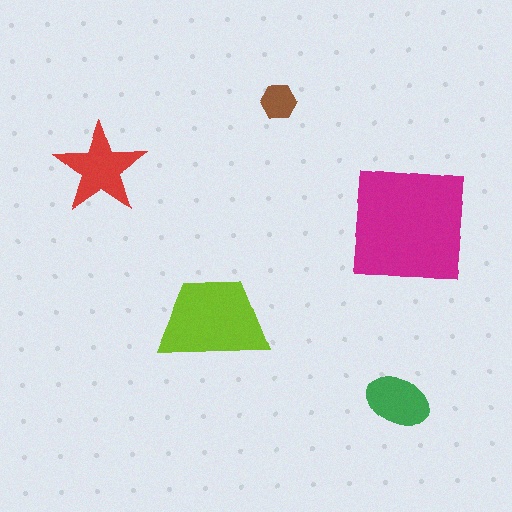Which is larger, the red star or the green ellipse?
The red star.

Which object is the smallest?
The brown hexagon.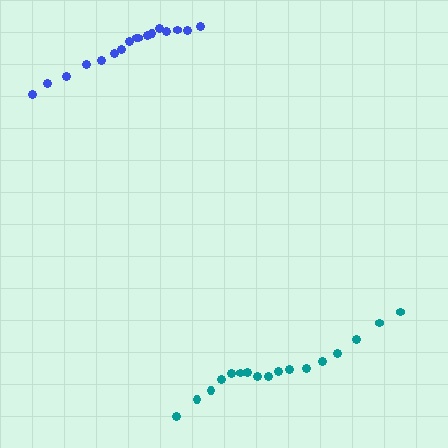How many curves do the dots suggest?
There are 2 distinct paths.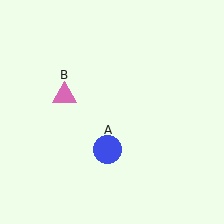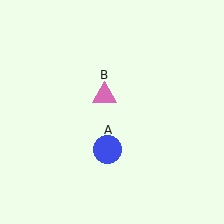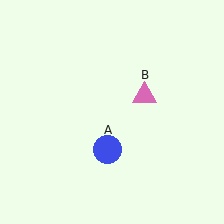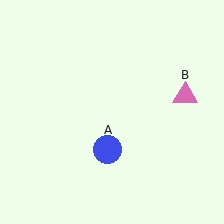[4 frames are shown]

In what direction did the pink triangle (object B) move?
The pink triangle (object B) moved right.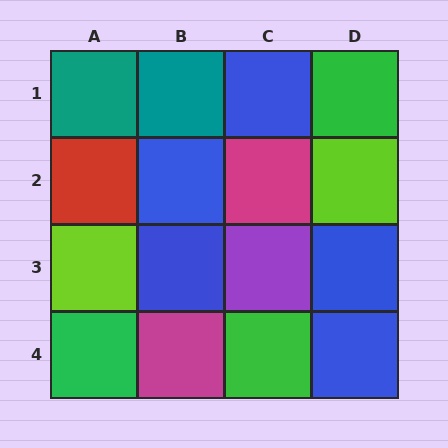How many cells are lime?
2 cells are lime.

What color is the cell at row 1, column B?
Teal.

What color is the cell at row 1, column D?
Green.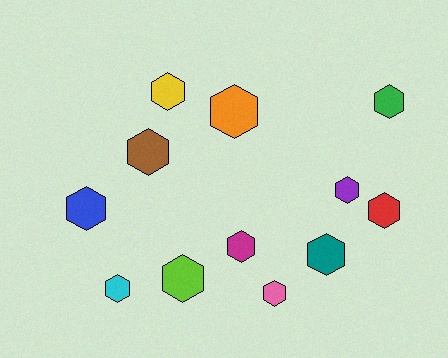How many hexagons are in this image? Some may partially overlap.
There are 12 hexagons.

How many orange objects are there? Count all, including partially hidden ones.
There is 1 orange object.